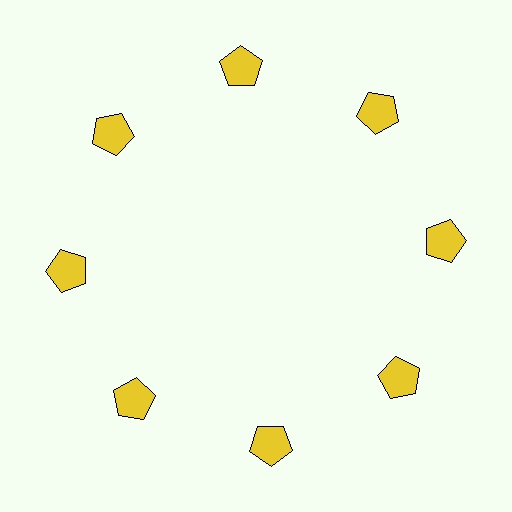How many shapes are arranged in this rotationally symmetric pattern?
There are 8 shapes, arranged in 8 groups of 1.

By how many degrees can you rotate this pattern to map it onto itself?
The pattern maps onto itself every 45 degrees of rotation.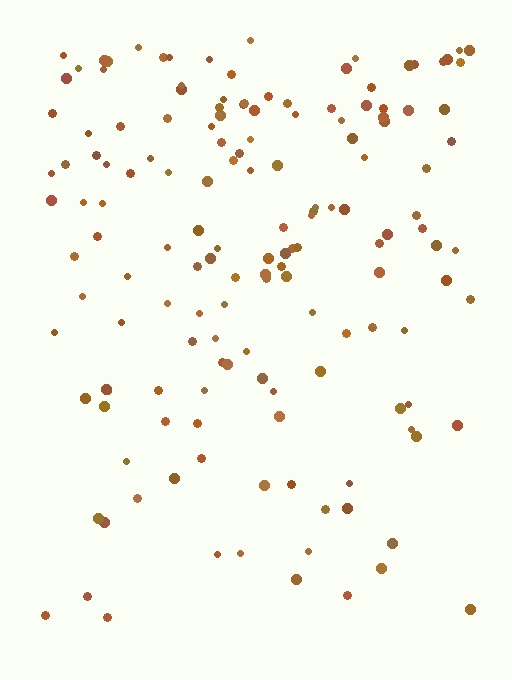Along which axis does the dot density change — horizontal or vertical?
Vertical.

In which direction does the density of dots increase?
From bottom to top, with the top side densest.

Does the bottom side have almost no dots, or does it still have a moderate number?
Still a moderate number, just noticeably fewer than the top.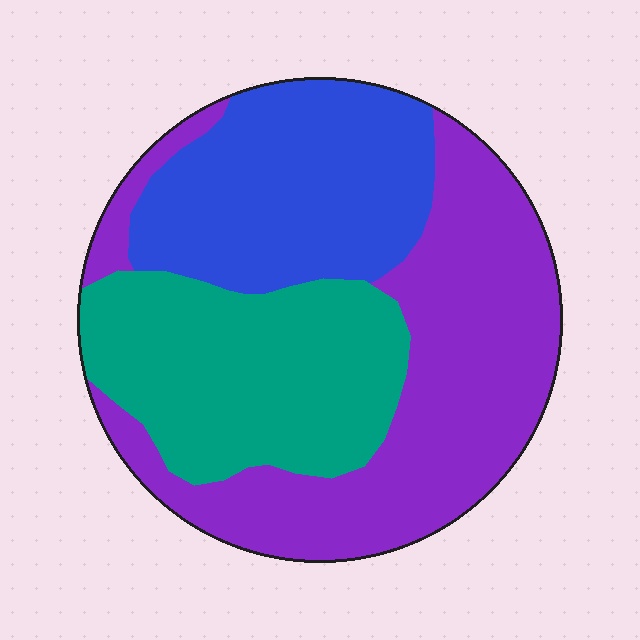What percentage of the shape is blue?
Blue takes up about one quarter (1/4) of the shape.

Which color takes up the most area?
Purple, at roughly 40%.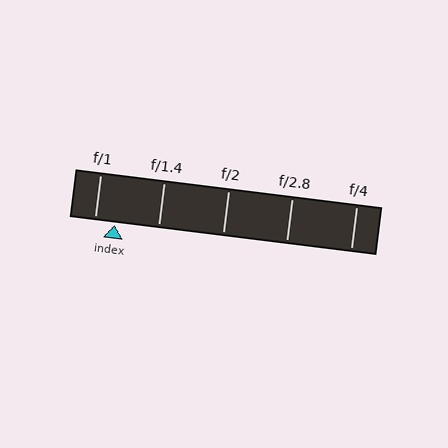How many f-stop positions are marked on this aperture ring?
There are 5 f-stop positions marked.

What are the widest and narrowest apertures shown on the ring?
The widest aperture shown is f/1 and the narrowest is f/4.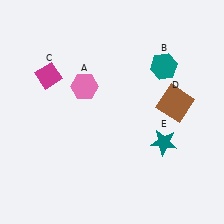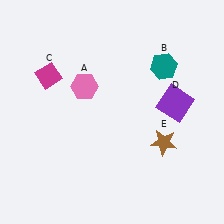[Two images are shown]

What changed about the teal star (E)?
In Image 1, E is teal. In Image 2, it changed to brown.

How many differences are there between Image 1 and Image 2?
There are 2 differences between the two images.